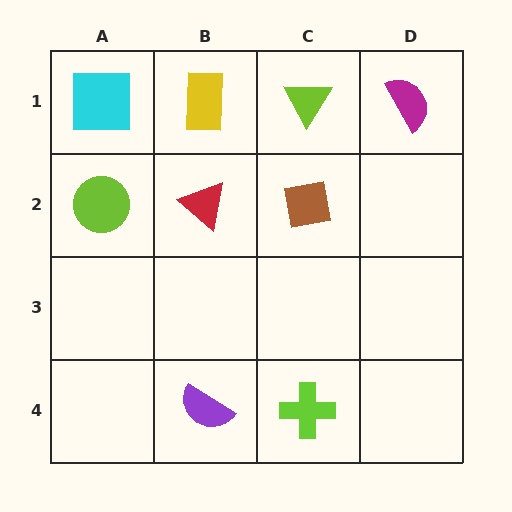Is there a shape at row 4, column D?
No, that cell is empty.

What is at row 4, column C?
A lime cross.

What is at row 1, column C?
A lime triangle.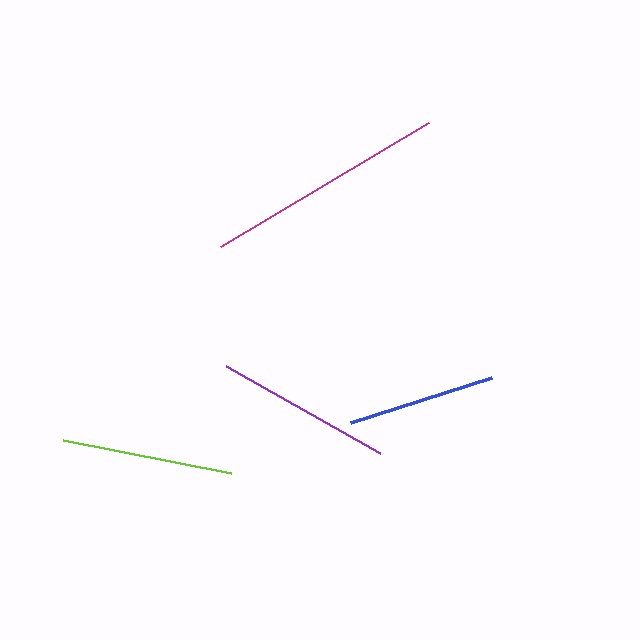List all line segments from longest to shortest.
From longest to shortest: magenta, purple, lime, blue.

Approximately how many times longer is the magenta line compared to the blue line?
The magenta line is approximately 1.6 times the length of the blue line.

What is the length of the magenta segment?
The magenta segment is approximately 242 pixels long.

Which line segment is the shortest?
The blue line is the shortest at approximately 149 pixels.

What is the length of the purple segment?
The purple segment is approximately 177 pixels long.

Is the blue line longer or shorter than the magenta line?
The magenta line is longer than the blue line.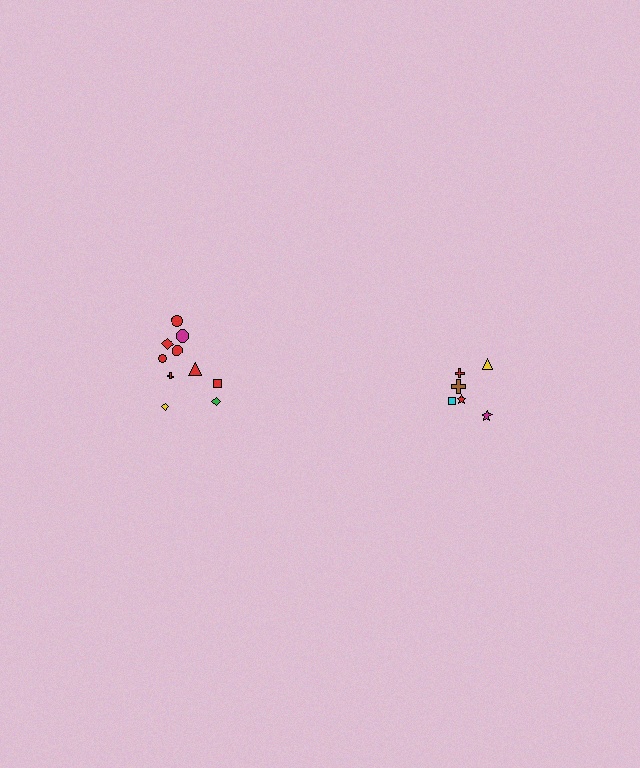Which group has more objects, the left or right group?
The left group.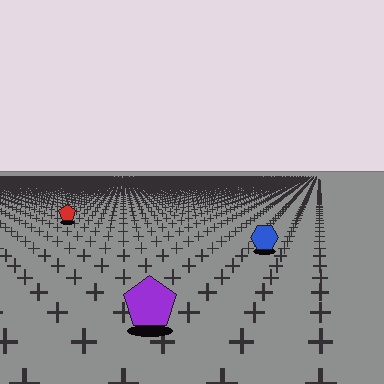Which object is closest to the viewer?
The purple pentagon is closest. The texture marks near it are larger and more spread out.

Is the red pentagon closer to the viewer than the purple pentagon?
No. The purple pentagon is closer — you can tell from the texture gradient: the ground texture is coarser near it.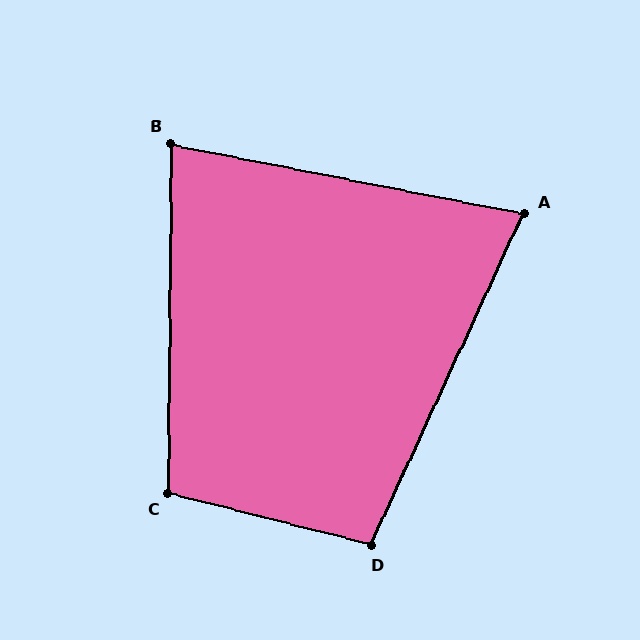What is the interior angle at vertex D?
Approximately 101 degrees (obtuse).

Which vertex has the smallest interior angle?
A, at approximately 76 degrees.